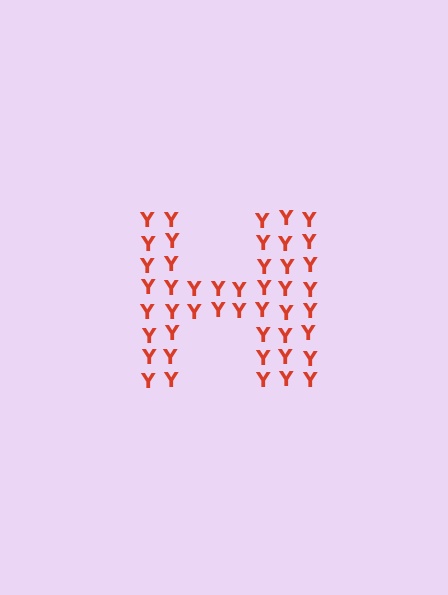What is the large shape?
The large shape is the letter H.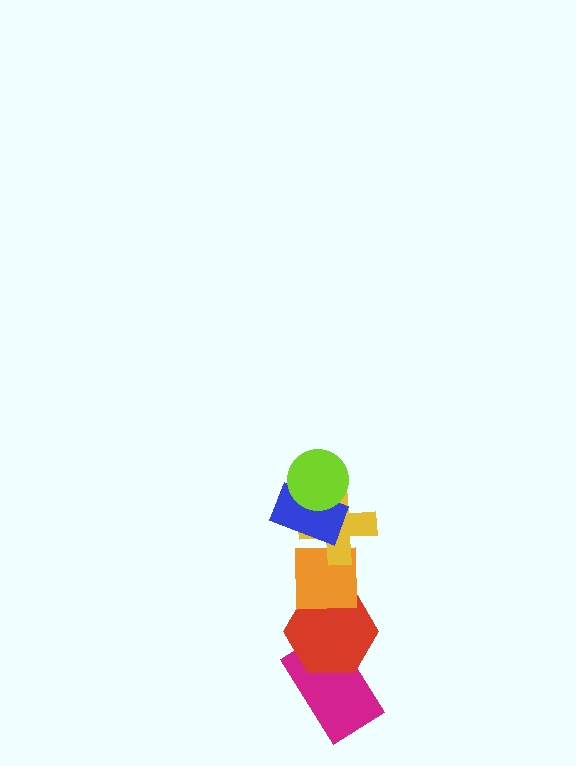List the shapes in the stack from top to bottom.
From top to bottom: the lime circle, the blue rectangle, the yellow cross, the orange square, the red hexagon, the magenta rectangle.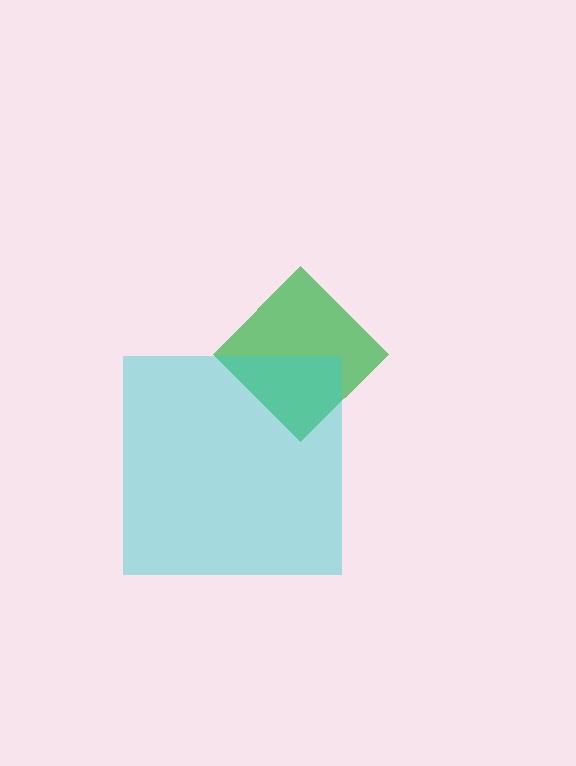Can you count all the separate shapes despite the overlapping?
Yes, there are 2 separate shapes.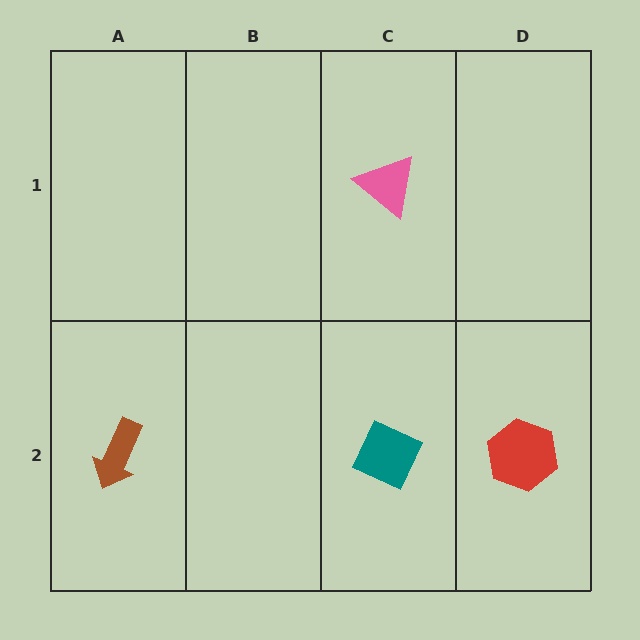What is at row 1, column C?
A pink triangle.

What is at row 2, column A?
A brown arrow.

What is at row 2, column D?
A red hexagon.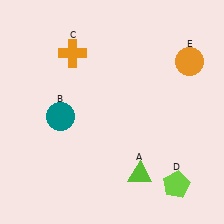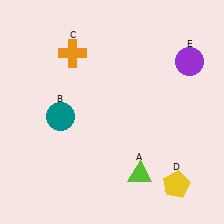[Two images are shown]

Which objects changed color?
D changed from lime to yellow. E changed from orange to purple.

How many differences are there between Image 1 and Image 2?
There are 2 differences between the two images.